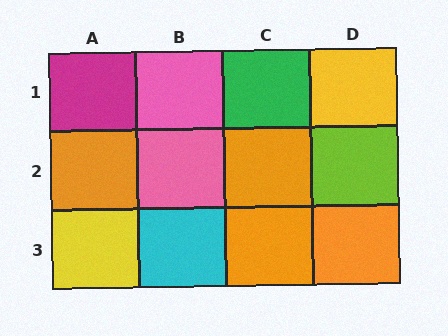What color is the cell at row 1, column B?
Pink.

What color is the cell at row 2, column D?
Lime.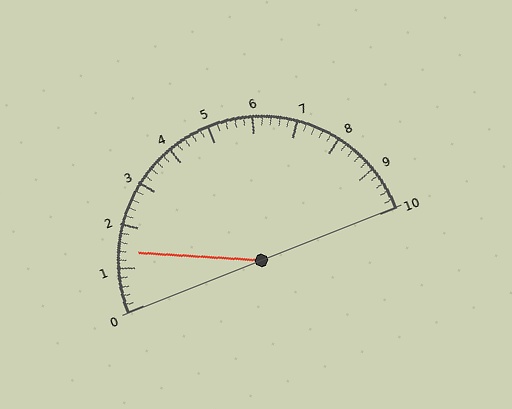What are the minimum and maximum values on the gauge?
The gauge ranges from 0 to 10.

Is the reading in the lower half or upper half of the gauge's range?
The reading is in the lower half of the range (0 to 10).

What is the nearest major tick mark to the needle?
The nearest major tick mark is 1.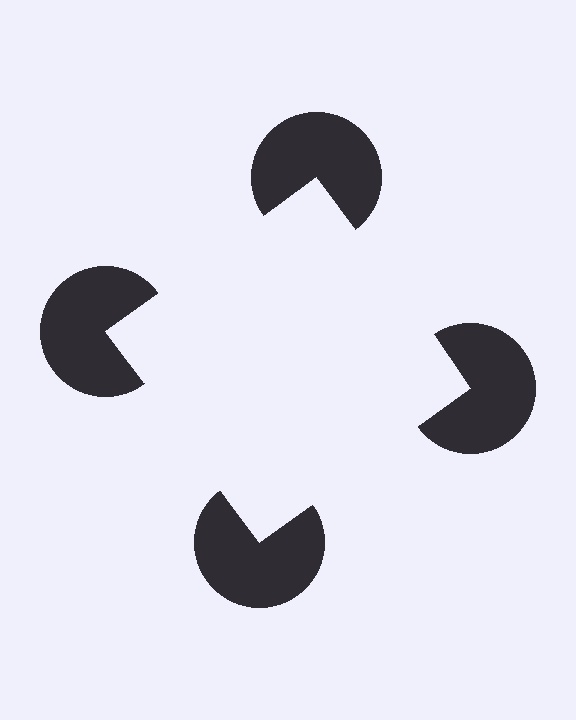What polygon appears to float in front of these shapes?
An illusory square — its edges are inferred from the aligned wedge cuts in the pac-man discs, not physically drawn.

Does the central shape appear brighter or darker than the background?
It typically appears slightly brighter than the background, even though no actual brightness change is drawn.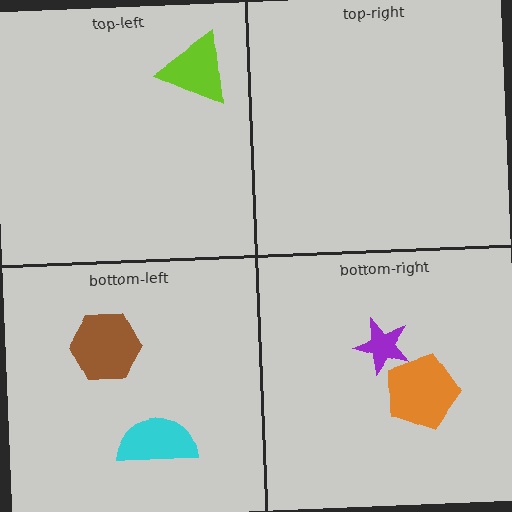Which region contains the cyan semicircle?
The bottom-left region.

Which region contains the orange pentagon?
The bottom-right region.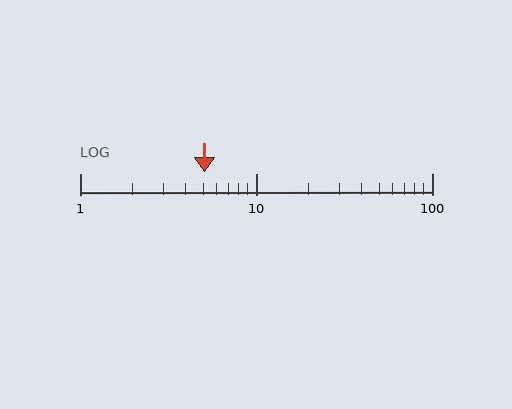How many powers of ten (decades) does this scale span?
The scale spans 2 decades, from 1 to 100.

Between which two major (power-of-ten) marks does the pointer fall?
The pointer is between 1 and 10.